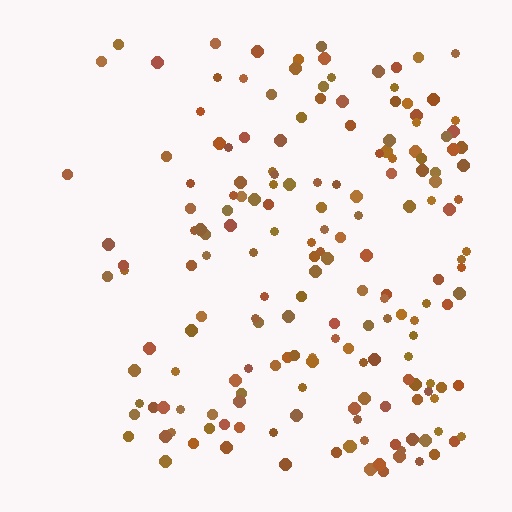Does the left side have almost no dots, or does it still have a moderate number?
Still a moderate number, just noticeably fewer than the right.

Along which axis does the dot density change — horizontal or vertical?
Horizontal.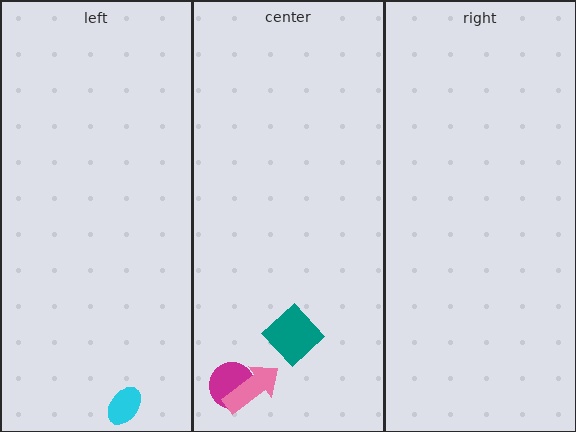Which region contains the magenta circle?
The center region.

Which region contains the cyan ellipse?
The left region.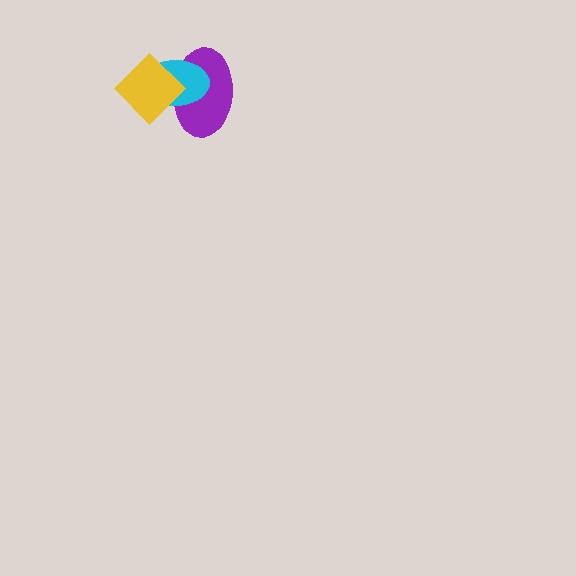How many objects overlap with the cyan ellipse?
2 objects overlap with the cyan ellipse.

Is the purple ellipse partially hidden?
Yes, it is partially covered by another shape.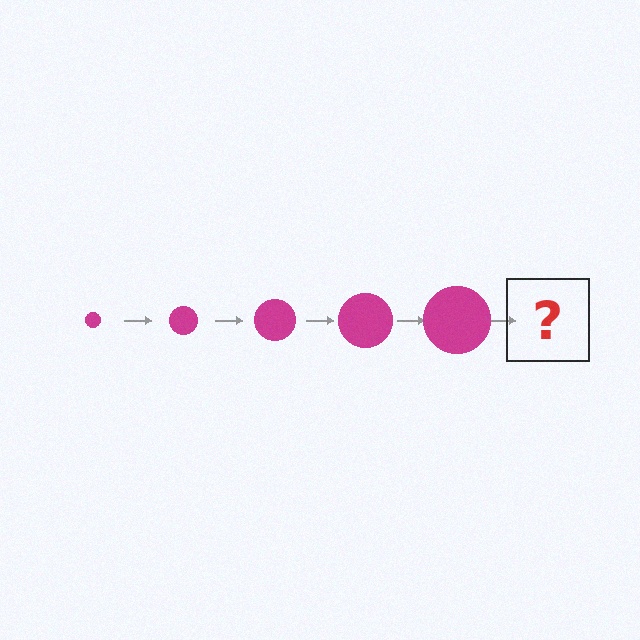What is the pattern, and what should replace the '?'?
The pattern is that the circle gets progressively larger each step. The '?' should be a magenta circle, larger than the previous one.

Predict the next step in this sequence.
The next step is a magenta circle, larger than the previous one.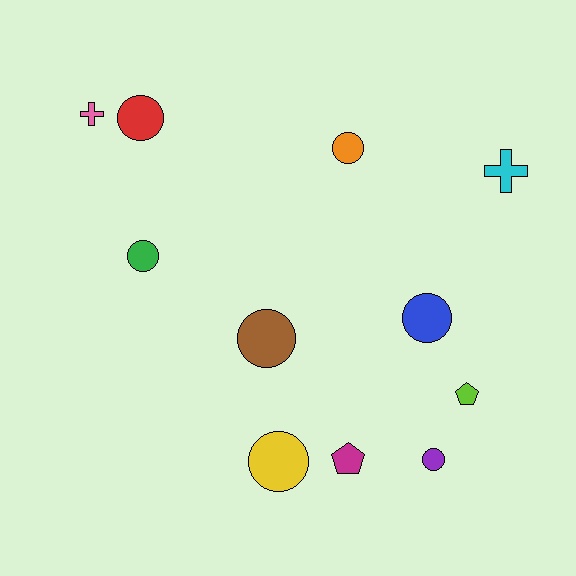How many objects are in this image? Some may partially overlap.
There are 11 objects.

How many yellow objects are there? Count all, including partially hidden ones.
There is 1 yellow object.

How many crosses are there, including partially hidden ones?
There are 2 crosses.